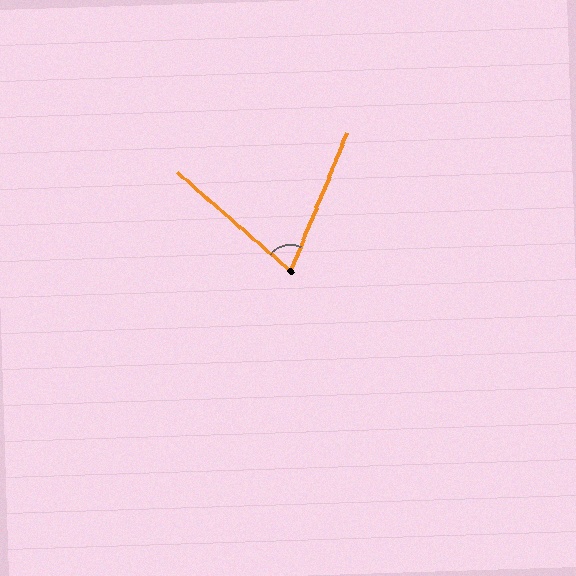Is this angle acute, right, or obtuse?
It is acute.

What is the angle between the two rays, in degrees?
Approximately 71 degrees.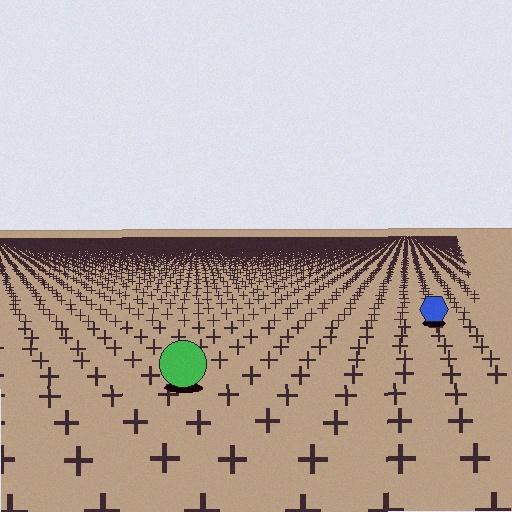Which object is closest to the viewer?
The green circle is closest. The texture marks near it are larger and more spread out.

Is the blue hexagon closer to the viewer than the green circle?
No. The green circle is closer — you can tell from the texture gradient: the ground texture is coarser near it.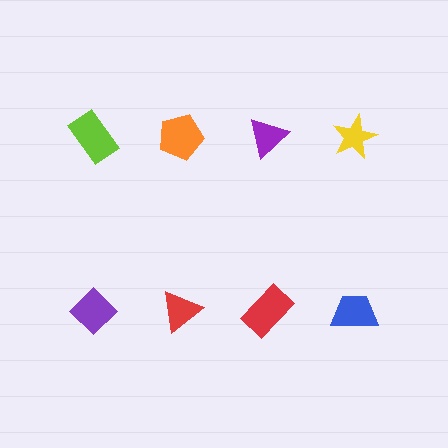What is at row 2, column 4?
A blue trapezoid.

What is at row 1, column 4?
A yellow star.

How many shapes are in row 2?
4 shapes.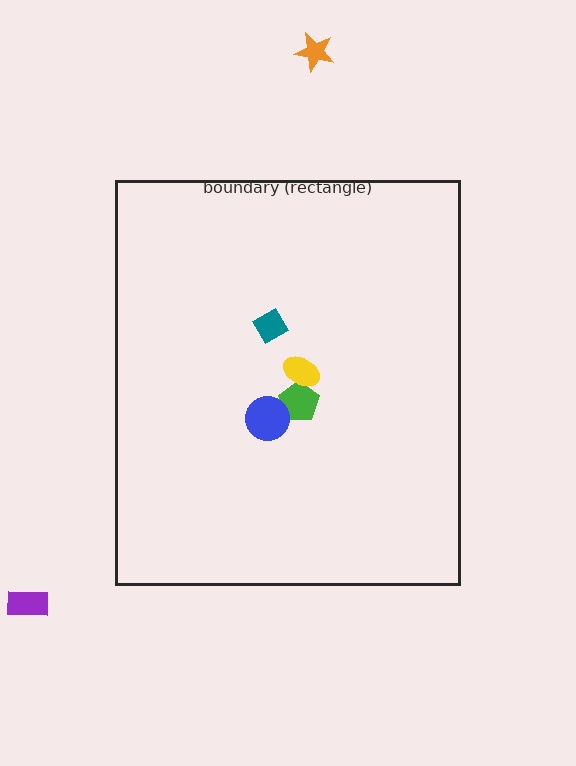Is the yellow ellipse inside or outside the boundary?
Inside.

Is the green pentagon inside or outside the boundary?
Inside.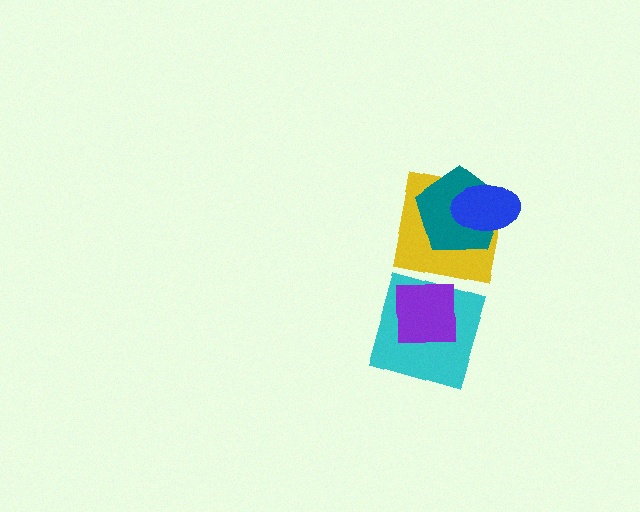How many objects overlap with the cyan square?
1 object overlaps with the cyan square.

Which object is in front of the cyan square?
The purple square is in front of the cyan square.